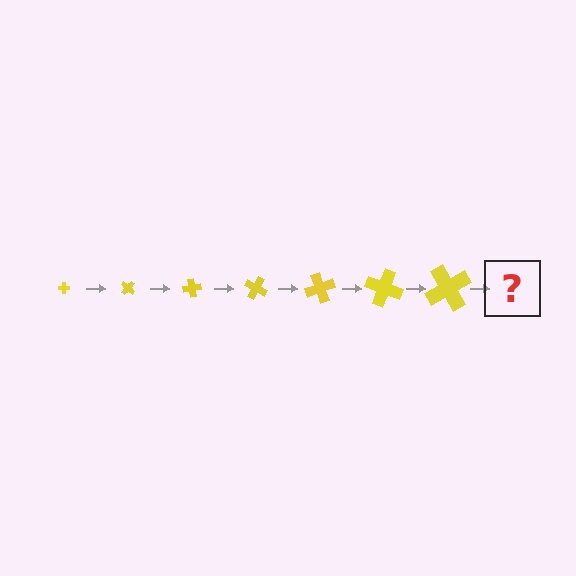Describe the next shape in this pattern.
It should be a cross, larger than the previous one and rotated 280 degrees from the start.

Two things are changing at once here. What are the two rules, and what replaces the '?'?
The two rules are that the cross grows larger each step and it rotates 40 degrees each step. The '?' should be a cross, larger than the previous one and rotated 280 degrees from the start.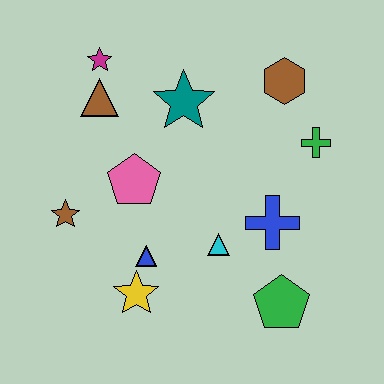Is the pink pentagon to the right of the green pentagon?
No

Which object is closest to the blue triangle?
The yellow star is closest to the blue triangle.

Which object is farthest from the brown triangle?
The green pentagon is farthest from the brown triangle.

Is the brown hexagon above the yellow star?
Yes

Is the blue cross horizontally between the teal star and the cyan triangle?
No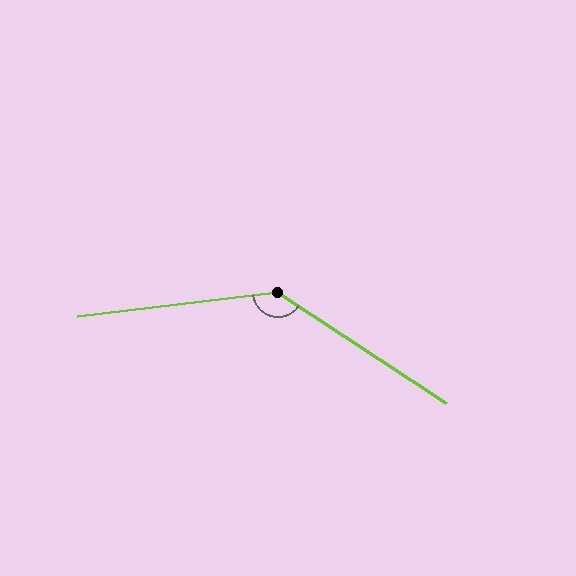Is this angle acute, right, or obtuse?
It is obtuse.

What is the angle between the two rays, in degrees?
Approximately 140 degrees.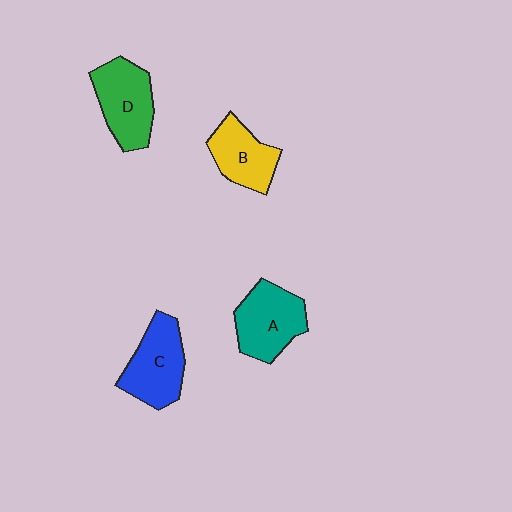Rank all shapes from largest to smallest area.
From largest to smallest: C (blue), A (teal), D (green), B (yellow).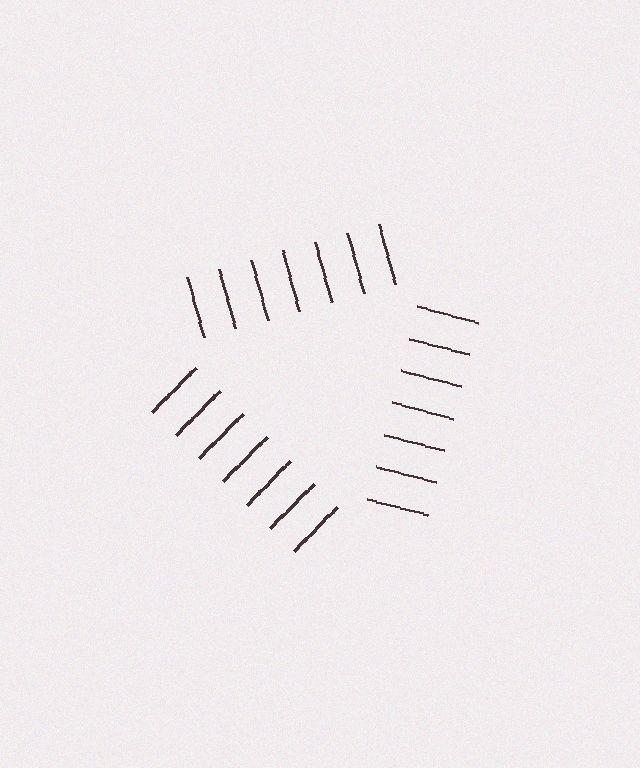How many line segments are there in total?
21 — 7 along each of the 3 edges.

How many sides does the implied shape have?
3 sides — the line-ends trace a triangle.